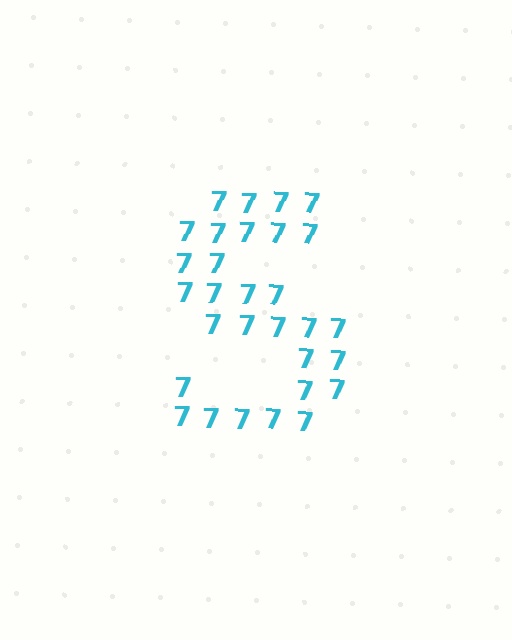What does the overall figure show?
The overall figure shows the letter S.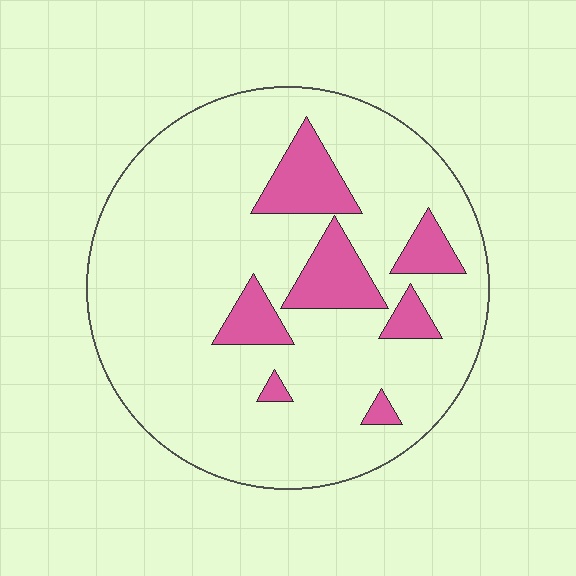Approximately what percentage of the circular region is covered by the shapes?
Approximately 15%.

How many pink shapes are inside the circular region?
7.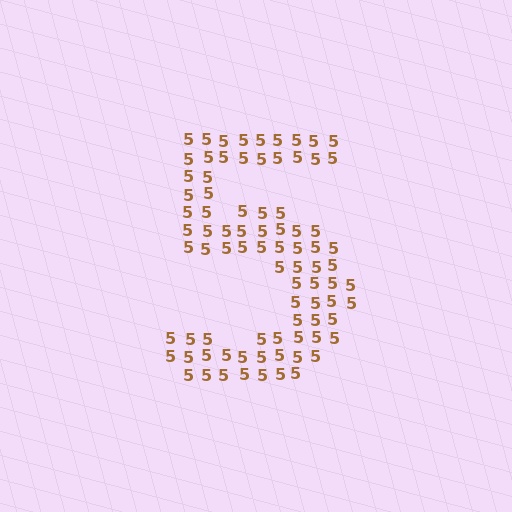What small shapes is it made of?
It is made of small digit 5's.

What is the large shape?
The large shape is the digit 5.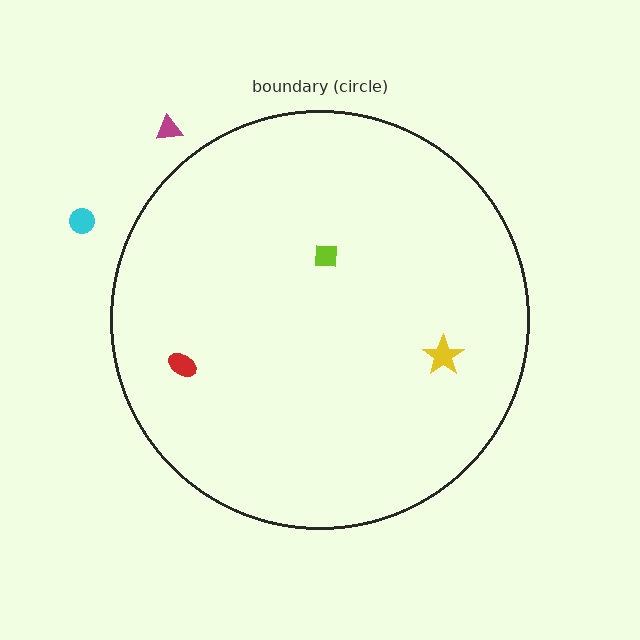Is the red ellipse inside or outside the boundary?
Inside.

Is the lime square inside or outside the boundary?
Inside.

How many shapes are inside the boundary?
3 inside, 2 outside.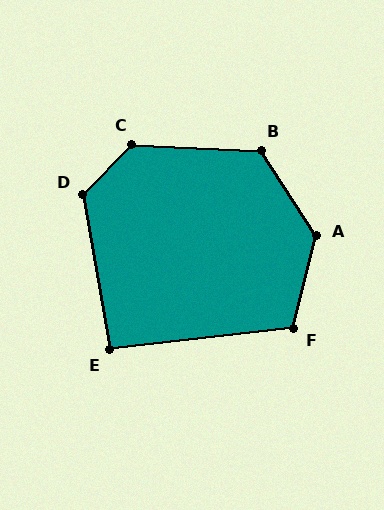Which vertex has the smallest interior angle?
E, at approximately 93 degrees.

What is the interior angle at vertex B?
Approximately 125 degrees (obtuse).